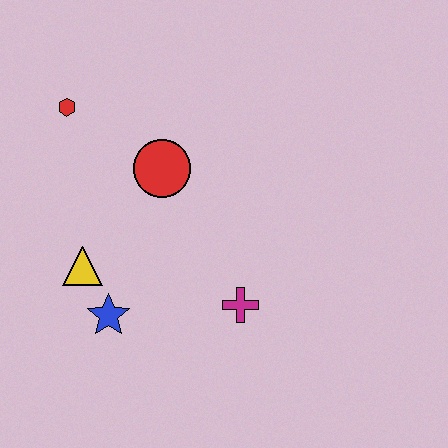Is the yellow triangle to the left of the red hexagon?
No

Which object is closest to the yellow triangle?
The blue star is closest to the yellow triangle.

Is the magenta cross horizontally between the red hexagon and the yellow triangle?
No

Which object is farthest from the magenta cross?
The red hexagon is farthest from the magenta cross.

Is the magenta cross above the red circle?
No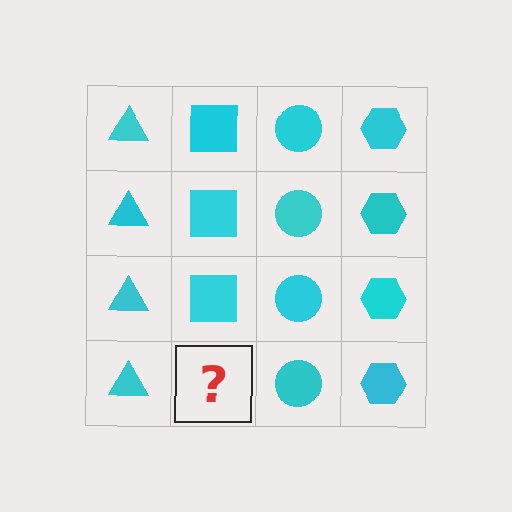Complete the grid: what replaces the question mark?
The question mark should be replaced with a cyan square.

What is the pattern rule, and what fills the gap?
The rule is that each column has a consistent shape. The gap should be filled with a cyan square.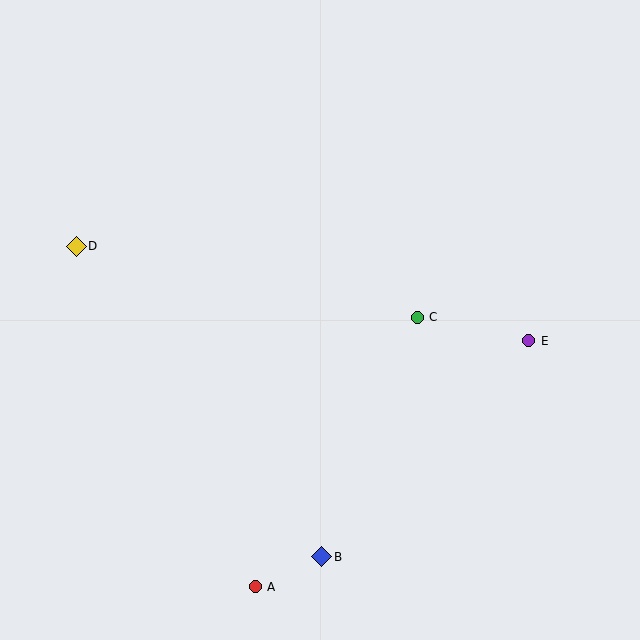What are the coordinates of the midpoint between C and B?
The midpoint between C and B is at (369, 437).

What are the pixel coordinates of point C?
Point C is at (417, 317).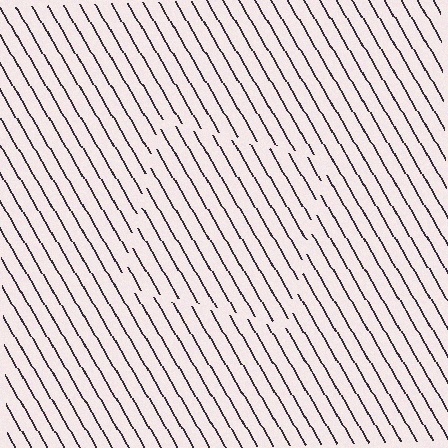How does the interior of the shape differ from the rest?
The interior of the shape contains the same grating, shifted by half a period — the contour is defined by the phase discontinuity where line-ends from the inner and outer gratings abut.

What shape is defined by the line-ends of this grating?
An illusory square. The interior of the shape contains the same grating, shifted by half a period — the contour is defined by the phase discontinuity where line-ends from the inner and outer gratings abut.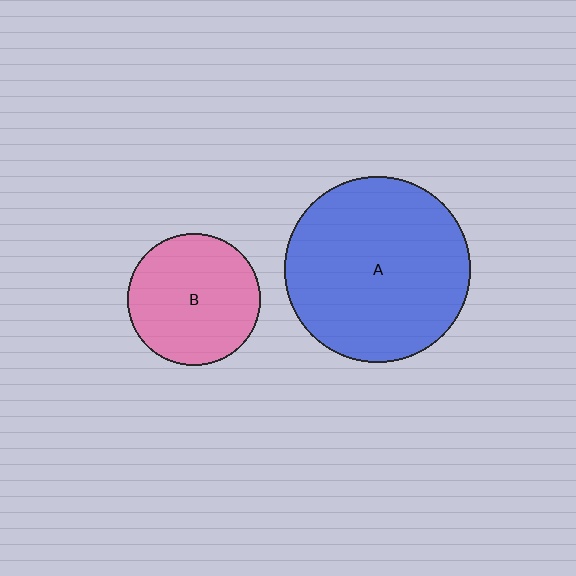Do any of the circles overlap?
No, none of the circles overlap.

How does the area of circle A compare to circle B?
Approximately 2.0 times.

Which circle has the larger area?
Circle A (blue).